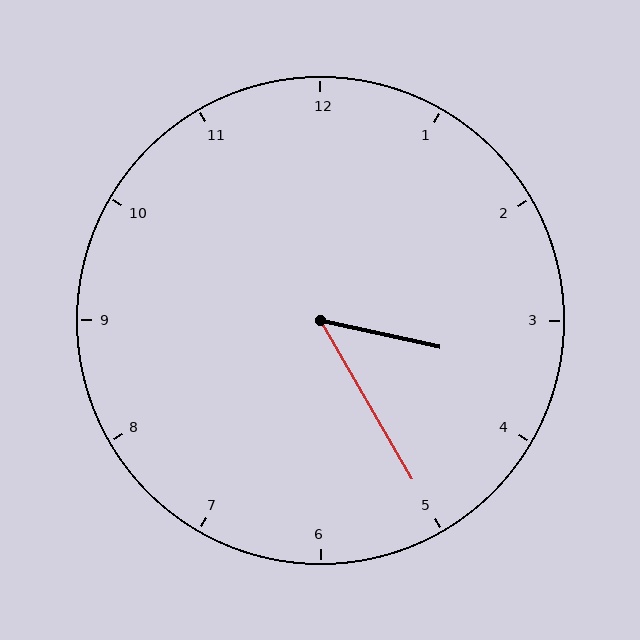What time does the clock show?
3:25.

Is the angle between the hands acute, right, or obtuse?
It is acute.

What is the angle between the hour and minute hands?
Approximately 48 degrees.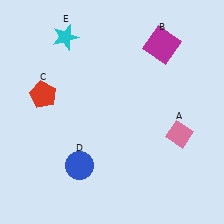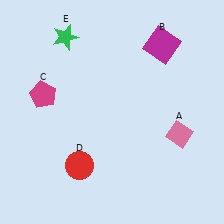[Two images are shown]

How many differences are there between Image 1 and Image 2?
There are 3 differences between the two images.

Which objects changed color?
C changed from red to magenta. D changed from blue to red. E changed from cyan to green.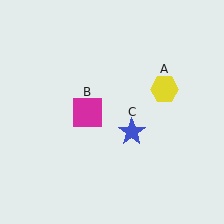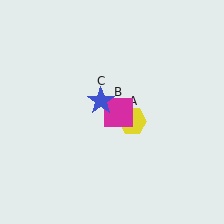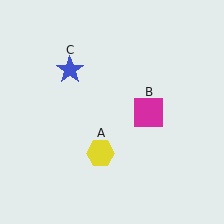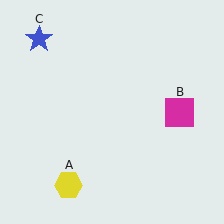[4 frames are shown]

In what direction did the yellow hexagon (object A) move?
The yellow hexagon (object A) moved down and to the left.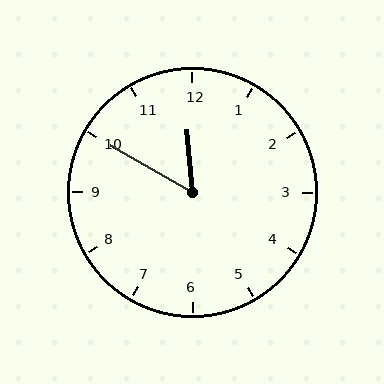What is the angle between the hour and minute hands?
Approximately 55 degrees.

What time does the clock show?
11:50.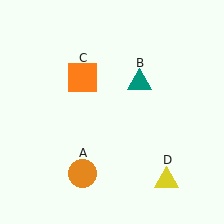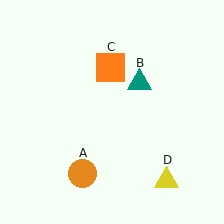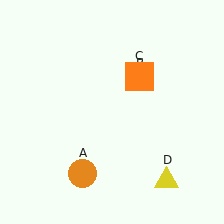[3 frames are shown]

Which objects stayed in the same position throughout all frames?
Orange circle (object A) and teal triangle (object B) and yellow triangle (object D) remained stationary.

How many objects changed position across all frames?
1 object changed position: orange square (object C).